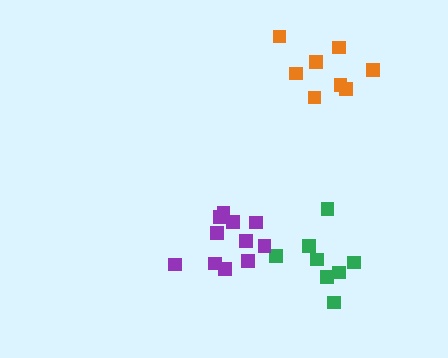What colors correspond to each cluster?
The clusters are colored: green, orange, purple.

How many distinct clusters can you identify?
There are 3 distinct clusters.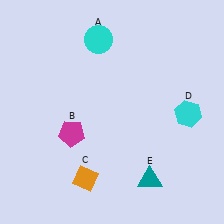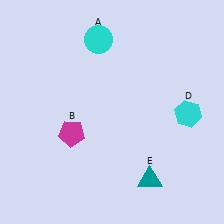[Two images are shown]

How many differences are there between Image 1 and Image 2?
There is 1 difference between the two images.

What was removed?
The orange diamond (C) was removed in Image 2.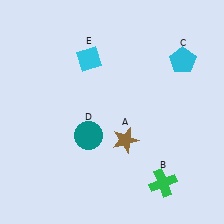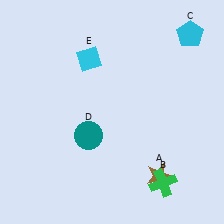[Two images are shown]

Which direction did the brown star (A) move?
The brown star (A) moved down.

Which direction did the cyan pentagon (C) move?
The cyan pentagon (C) moved up.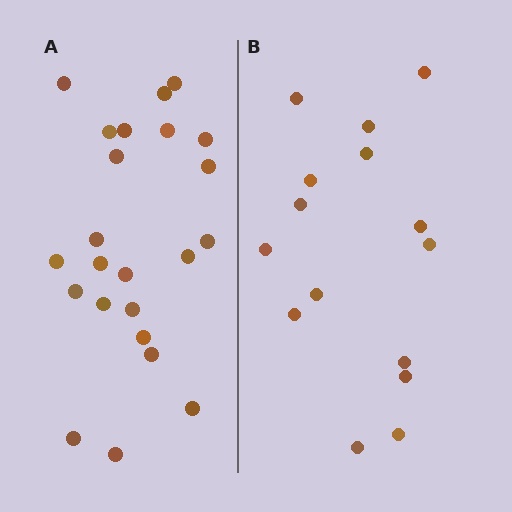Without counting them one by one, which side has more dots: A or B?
Region A (the left region) has more dots.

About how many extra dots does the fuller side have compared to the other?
Region A has roughly 8 or so more dots than region B.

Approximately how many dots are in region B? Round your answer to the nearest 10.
About 20 dots. (The exact count is 15, which rounds to 20.)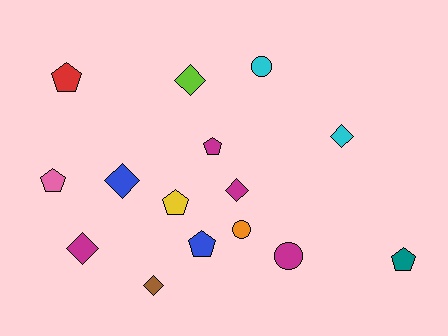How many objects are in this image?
There are 15 objects.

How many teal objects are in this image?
There is 1 teal object.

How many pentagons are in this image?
There are 6 pentagons.